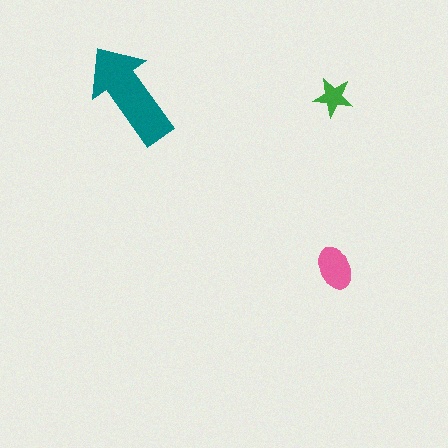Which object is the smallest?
The green star.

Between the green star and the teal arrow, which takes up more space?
The teal arrow.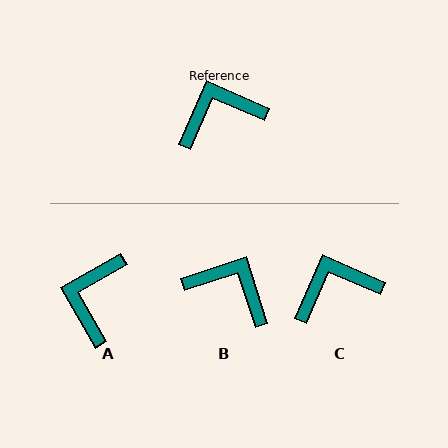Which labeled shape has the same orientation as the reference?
C.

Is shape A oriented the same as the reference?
No, it is off by about 54 degrees.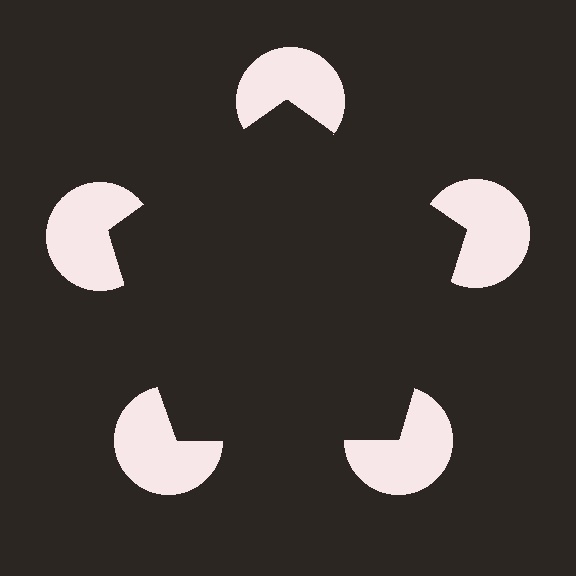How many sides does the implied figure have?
5 sides.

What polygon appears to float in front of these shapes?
An illusory pentagon — its edges are inferred from the aligned wedge cuts in the pac-man discs, not physically drawn.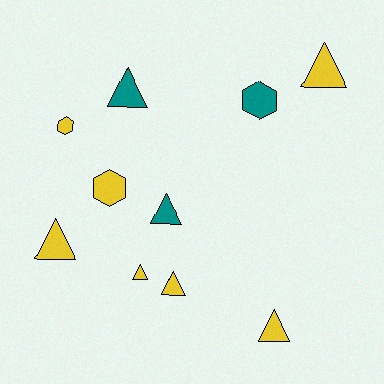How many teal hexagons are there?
There is 1 teal hexagon.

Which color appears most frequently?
Yellow, with 7 objects.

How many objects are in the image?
There are 10 objects.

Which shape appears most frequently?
Triangle, with 7 objects.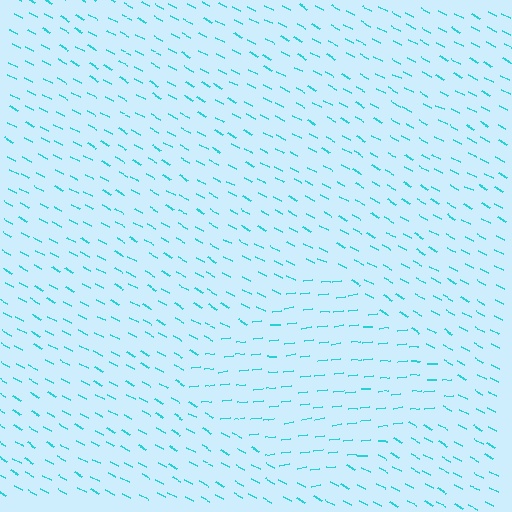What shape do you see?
I see a diamond.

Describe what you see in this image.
The image is filled with small cyan line segments. A diamond region in the image has lines oriented differently from the surrounding lines, creating a visible texture boundary.